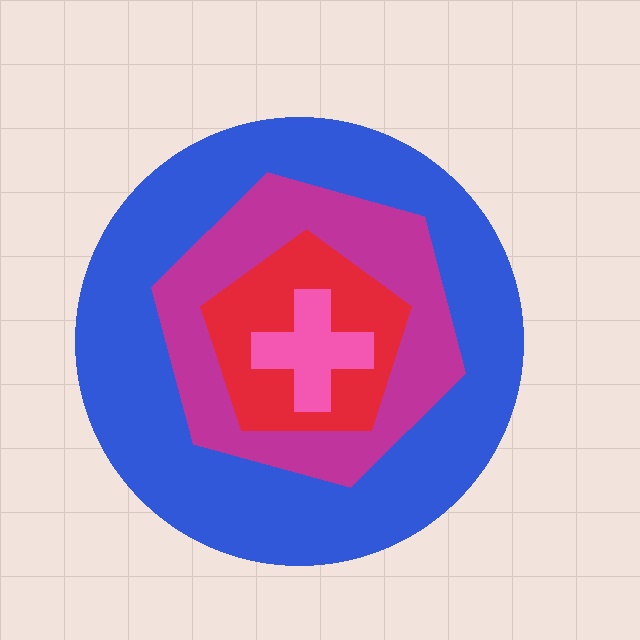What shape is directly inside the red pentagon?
The pink cross.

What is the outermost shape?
The blue circle.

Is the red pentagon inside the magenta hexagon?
Yes.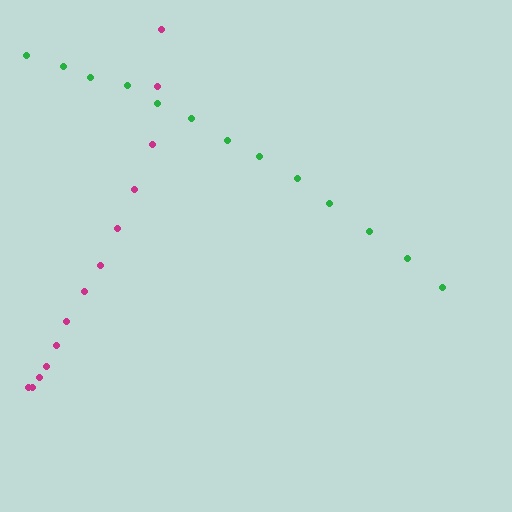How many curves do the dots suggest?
There are 2 distinct paths.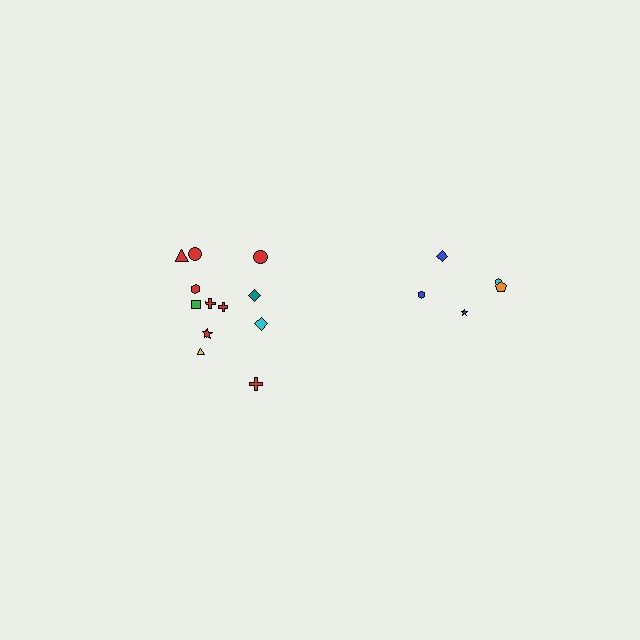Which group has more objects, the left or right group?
The left group.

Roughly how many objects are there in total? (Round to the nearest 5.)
Roughly 15 objects in total.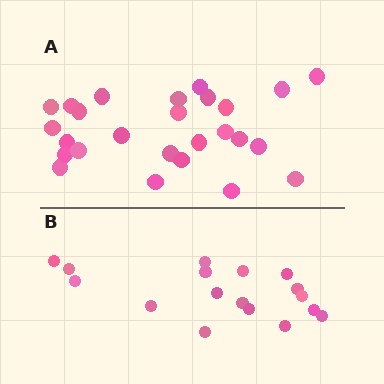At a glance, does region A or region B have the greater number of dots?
Region A (the top region) has more dots.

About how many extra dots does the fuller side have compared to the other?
Region A has roughly 8 or so more dots than region B.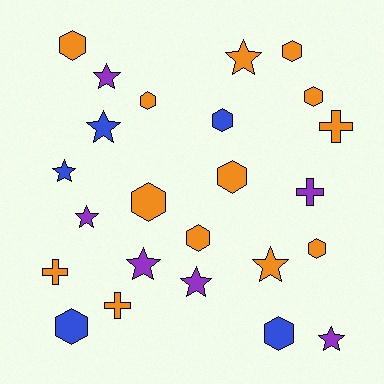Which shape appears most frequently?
Hexagon, with 11 objects.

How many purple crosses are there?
There is 1 purple cross.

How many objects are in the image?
There are 24 objects.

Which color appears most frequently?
Orange, with 13 objects.